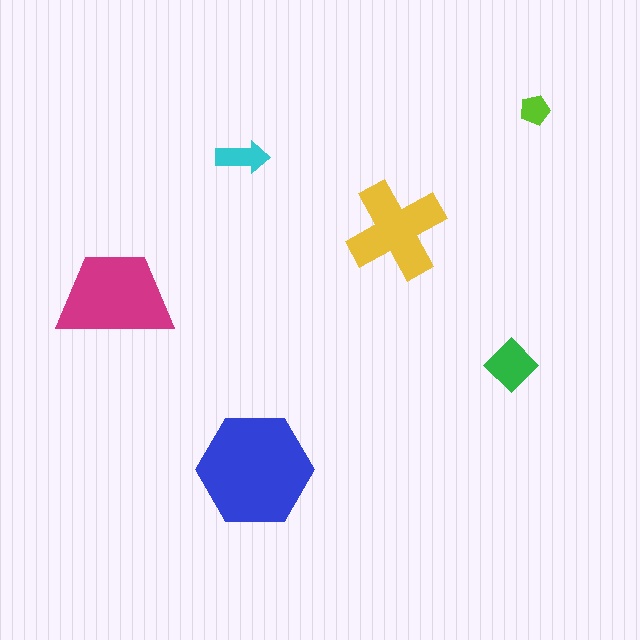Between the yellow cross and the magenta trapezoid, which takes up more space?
The magenta trapezoid.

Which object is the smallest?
The lime pentagon.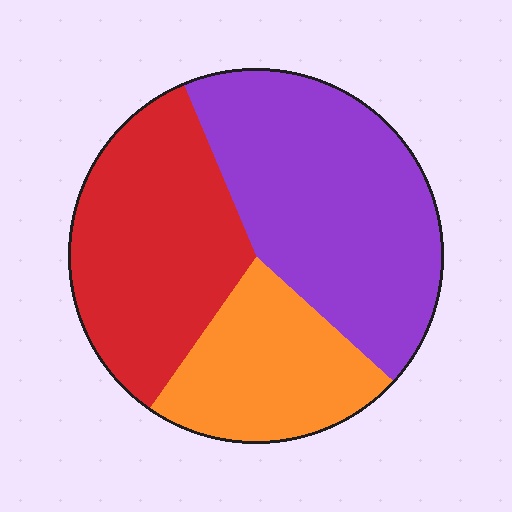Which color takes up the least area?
Orange, at roughly 25%.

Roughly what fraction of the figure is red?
Red covers around 35% of the figure.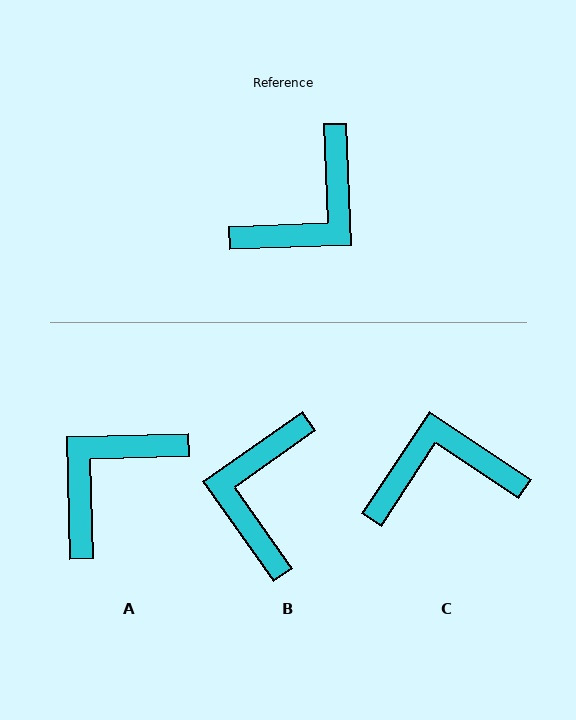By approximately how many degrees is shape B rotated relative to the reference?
Approximately 147 degrees clockwise.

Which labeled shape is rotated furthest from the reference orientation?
A, about 179 degrees away.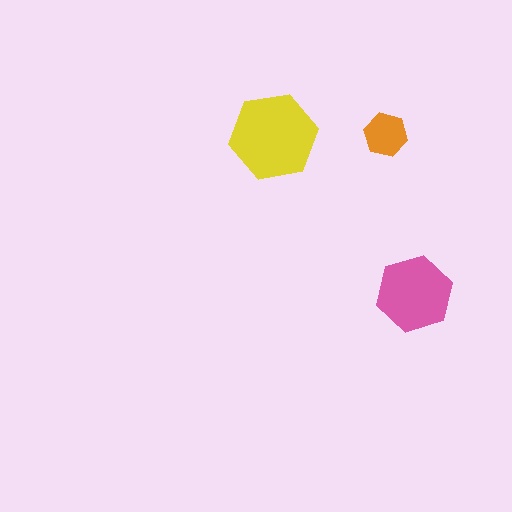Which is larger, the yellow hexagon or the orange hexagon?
The yellow one.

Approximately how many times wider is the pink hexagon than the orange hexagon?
About 1.5 times wider.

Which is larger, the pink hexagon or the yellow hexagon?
The yellow one.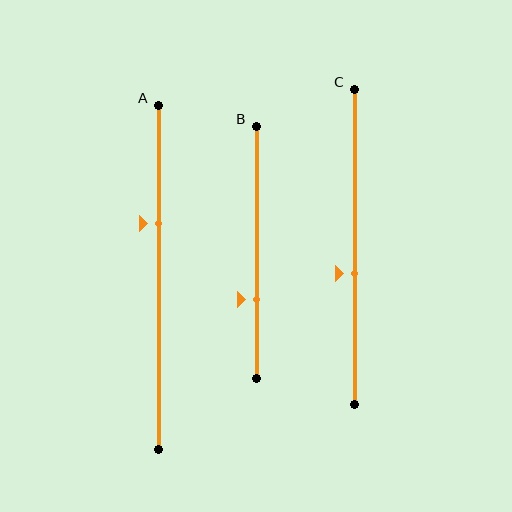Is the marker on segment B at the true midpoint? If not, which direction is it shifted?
No, the marker on segment B is shifted downward by about 19% of the segment length.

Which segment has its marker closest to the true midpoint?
Segment C has its marker closest to the true midpoint.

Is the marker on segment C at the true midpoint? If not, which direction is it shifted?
No, the marker on segment C is shifted downward by about 9% of the segment length.